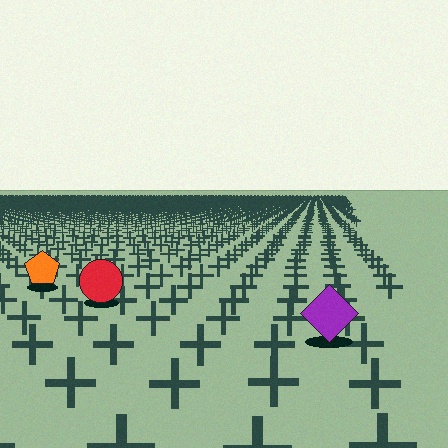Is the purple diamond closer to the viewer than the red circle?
Yes. The purple diamond is closer — you can tell from the texture gradient: the ground texture is coarser near it.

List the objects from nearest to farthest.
From nearest to farthest: the purple diamond, the red circle, the orange pentagon.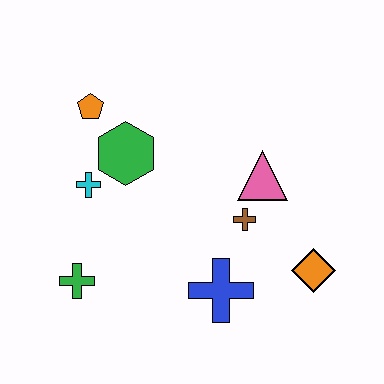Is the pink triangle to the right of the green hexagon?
Yes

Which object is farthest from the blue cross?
The orange pentagon is farthest from the blue cross.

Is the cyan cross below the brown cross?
No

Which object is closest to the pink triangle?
The brown cross is closest to the pink triangle.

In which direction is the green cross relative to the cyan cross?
The green cross is below the cyan cross.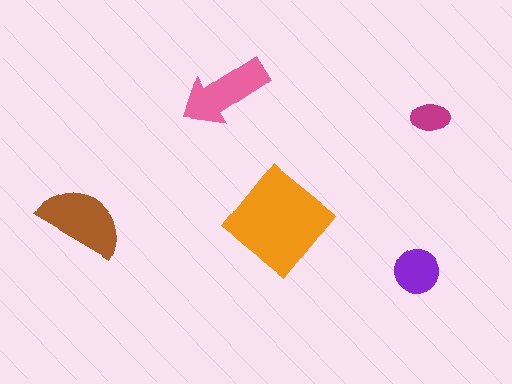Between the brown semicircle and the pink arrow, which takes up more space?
The brown semicircle.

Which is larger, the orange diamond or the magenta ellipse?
The orange diamond.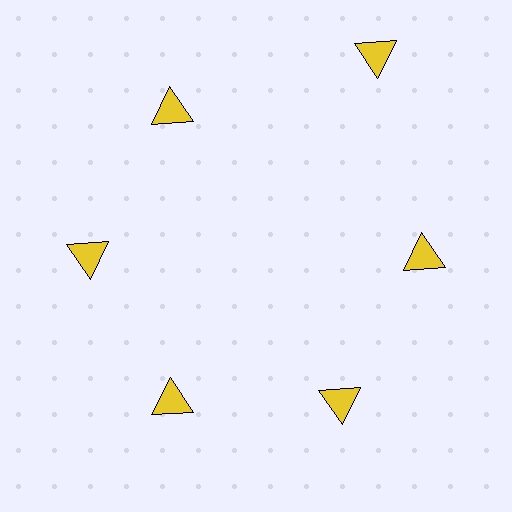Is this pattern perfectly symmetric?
No. The 6 yellow triangles are arranged in a ring, but one element near the 1 o'clock position is pushed outward from the center, breaking the 6-fold rotational symmetry.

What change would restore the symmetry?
The symmetry would be restored by moving it inward, back onto the ring so that all 6 triangles sit at equal angles and equal distance from the center.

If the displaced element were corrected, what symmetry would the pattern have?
It would have 6-fold rotational symmetry — the pattern would map onto itself every 60 degrees.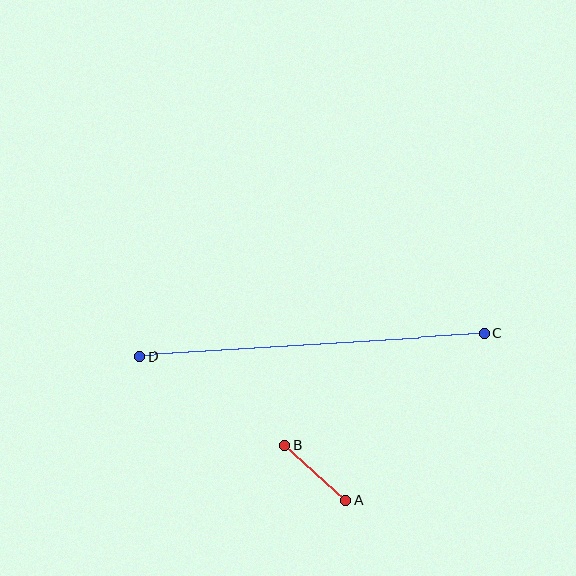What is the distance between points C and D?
The distance is approximately 345 pixels.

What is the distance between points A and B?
The distance is approximately 82 pixels.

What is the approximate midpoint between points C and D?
The midpoint is at approximately (312, 345) pixels.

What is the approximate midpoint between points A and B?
The midpoint is at approximately (315, 473) pixels.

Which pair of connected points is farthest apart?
Points C and D are farthest apart.